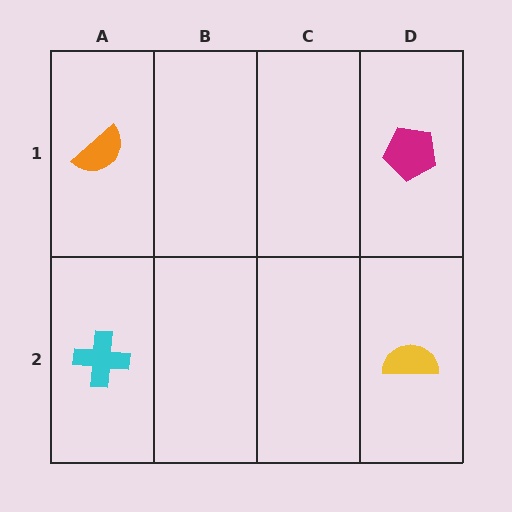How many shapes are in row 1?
2 shapes.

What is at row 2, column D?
A yellow semicircle.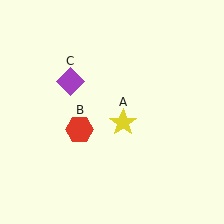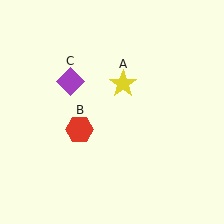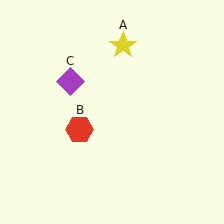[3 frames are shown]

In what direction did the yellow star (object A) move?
The yellow star (object A) moved up.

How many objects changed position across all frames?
1 object changed position: yellow star (object A).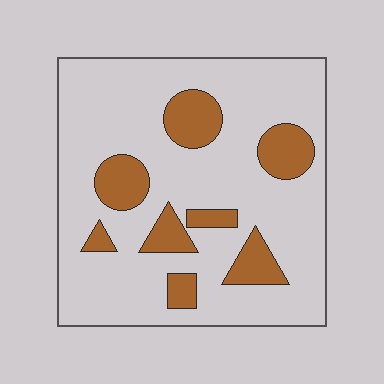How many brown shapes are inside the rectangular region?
8.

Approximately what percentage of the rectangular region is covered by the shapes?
Approximately 20%.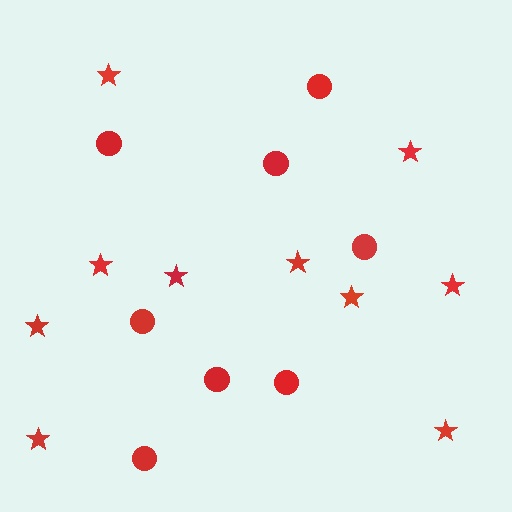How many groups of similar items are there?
There are 2 groups: one group of stars (10) and one group of circles (8).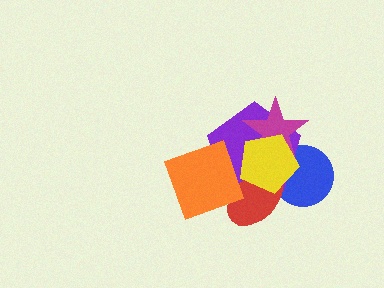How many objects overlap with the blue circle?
4 objects overlap with the blue circle.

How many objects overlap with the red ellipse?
4 objects overlap with the red ellipse.